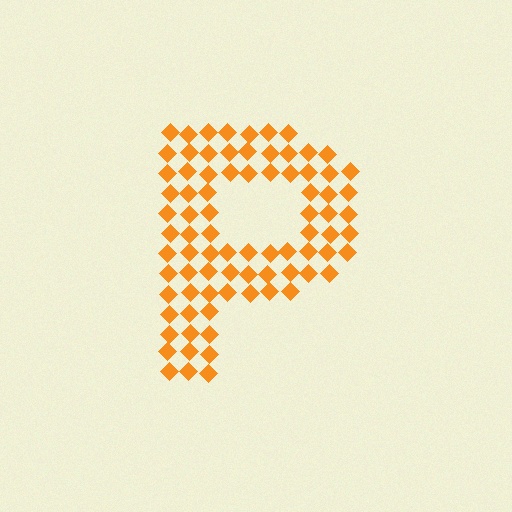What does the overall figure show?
The overall figure shows the letter P.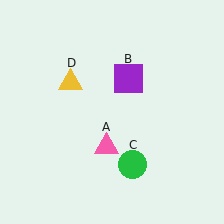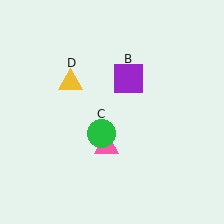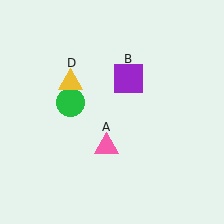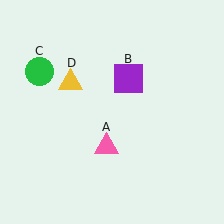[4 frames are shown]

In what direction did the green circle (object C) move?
The green circle (object C) moved up and to the left.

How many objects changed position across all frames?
1 object changed position: green circle (object C).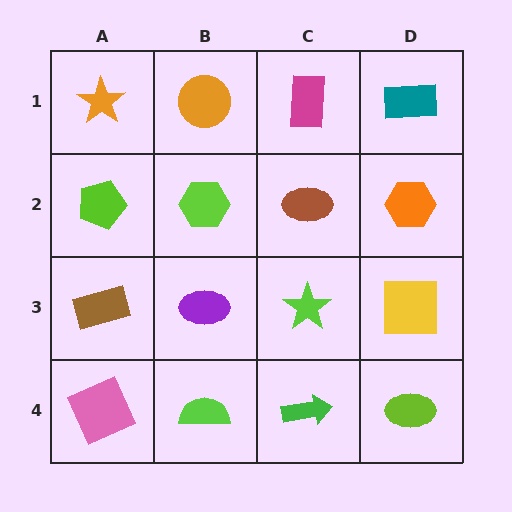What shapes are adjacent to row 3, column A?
A lime pentagon (row 2, column A), a pink square (row 4, column A), a purple ellipse (row 3, column B).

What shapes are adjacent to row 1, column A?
A lime pentagon (row 2, column A), an orange circle (row 1, column B).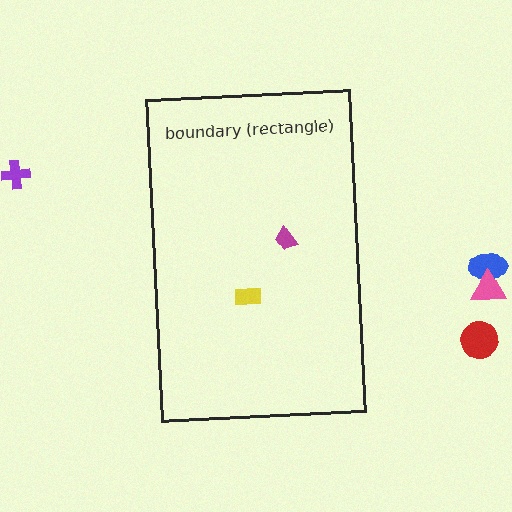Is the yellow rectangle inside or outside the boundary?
Inside.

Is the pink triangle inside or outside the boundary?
Outside.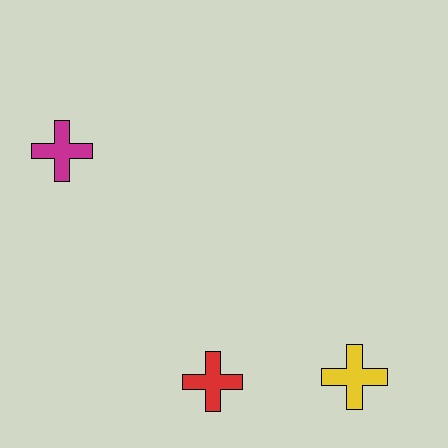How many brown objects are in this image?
There are no brown objects.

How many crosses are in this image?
There are 3 crosses.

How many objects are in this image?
There are 3 objects.